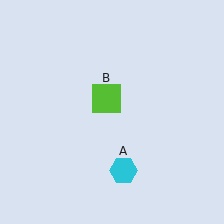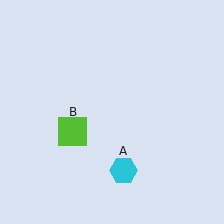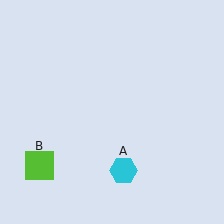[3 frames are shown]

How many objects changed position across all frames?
1 object changed position: lime square (object B).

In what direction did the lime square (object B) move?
The lime square (object B) moved down and to the left.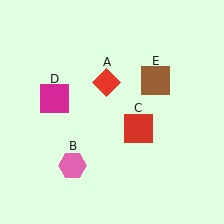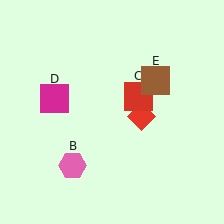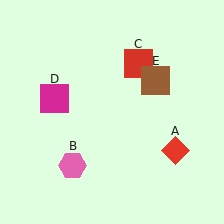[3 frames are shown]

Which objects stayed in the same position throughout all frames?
Pink hexagon (object B) and magenta square (object D) and brown square (object E) remained stationary.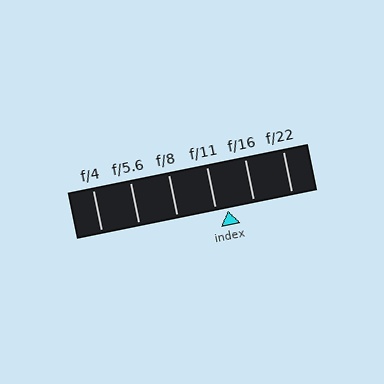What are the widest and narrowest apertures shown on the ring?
The widest aperture shown is f/4 and the narrowest is f/22.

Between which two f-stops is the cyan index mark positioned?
The index mark is between f/11 and f/16.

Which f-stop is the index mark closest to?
The index mark is closest to f/11.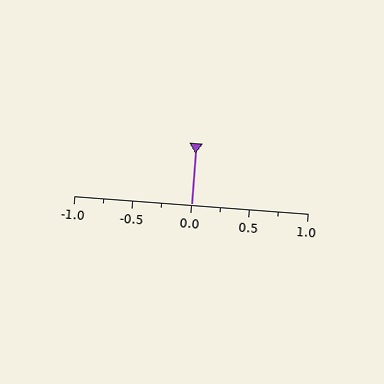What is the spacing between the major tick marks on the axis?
The major ticks are spaced 0.5 apart.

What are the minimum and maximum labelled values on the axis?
The axis runs from -1.0 to 1.0.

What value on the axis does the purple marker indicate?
The marker indicates approximately 0.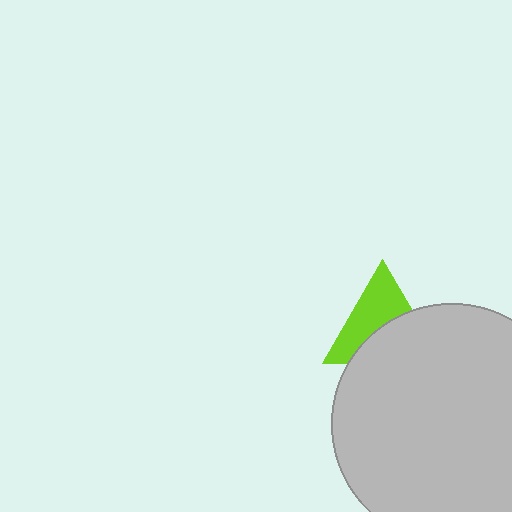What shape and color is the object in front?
The object in front is a light gray circle.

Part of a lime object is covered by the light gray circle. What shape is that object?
It is a triangle.